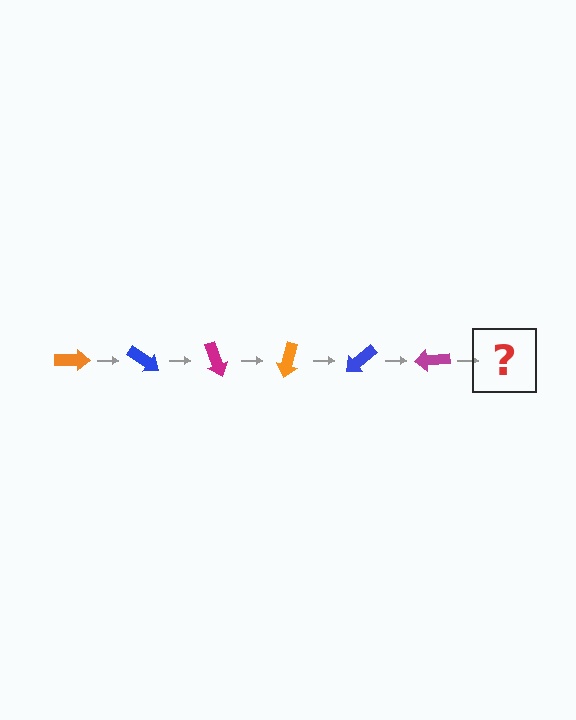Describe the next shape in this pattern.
It should be an orange arrow, rotated 210 degrees from the start.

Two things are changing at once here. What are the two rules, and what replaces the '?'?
The two rules are that it rotates 35 degrees each step and the color cycles through orange, blue, and magenta. The '?' should be an orange arrow, rotated 210 degrees from the start.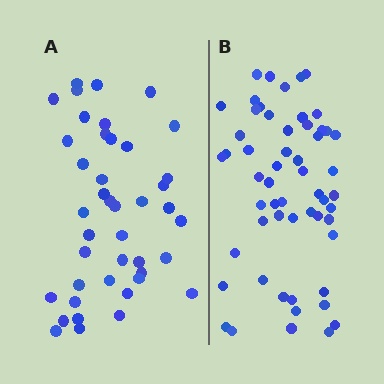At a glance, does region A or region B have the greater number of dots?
Region B (the right region) has more dots.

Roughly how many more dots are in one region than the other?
Region B has approximately 15 more dots than region A.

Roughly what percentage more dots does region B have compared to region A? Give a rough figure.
About 35% more.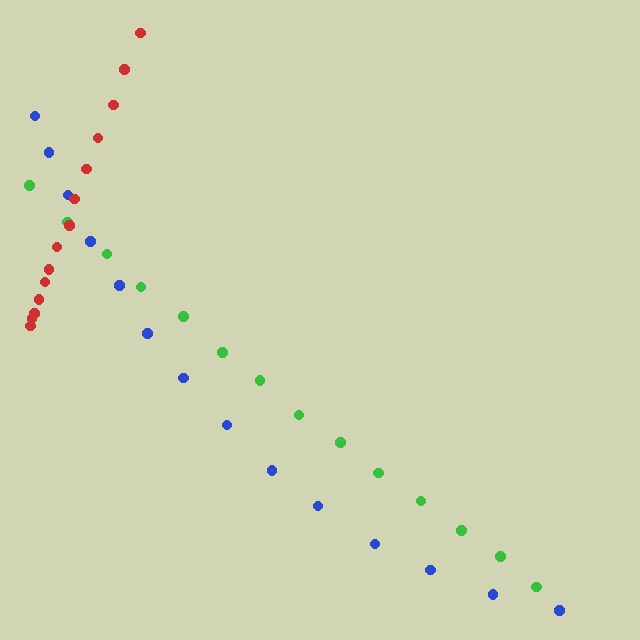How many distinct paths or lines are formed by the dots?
There are 3 distinct paths.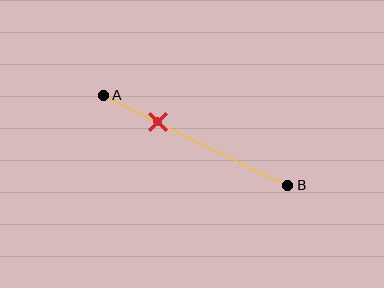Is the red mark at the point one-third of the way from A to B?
No, the mark is at about 30% from A, not at the 33% one-third point.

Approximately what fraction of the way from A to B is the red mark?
The red mark is approximately 30% of the way from A to B.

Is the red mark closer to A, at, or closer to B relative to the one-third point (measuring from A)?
The red mark is closer to point A than the one-third point of segment AB.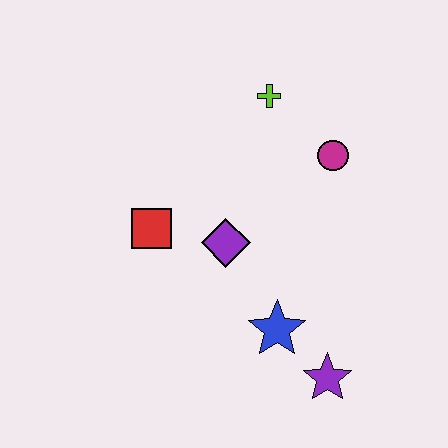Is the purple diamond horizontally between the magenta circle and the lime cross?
No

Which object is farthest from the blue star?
The lime cross is farthest from the blue star.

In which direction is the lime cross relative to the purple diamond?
The lime cross is above the purple diamond.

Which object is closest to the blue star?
The purple star is closest to the blue star.